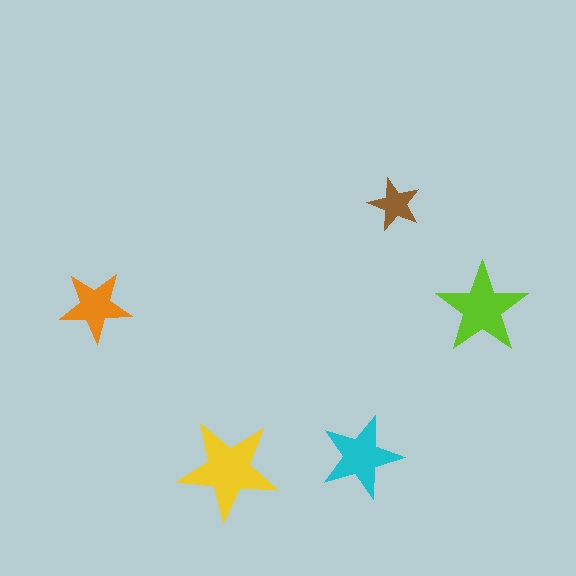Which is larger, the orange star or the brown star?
The orange one.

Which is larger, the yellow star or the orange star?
The yellow one.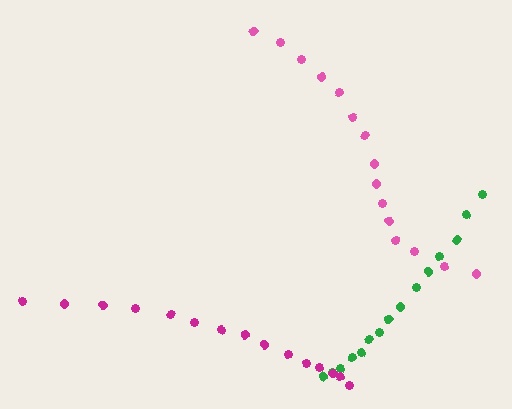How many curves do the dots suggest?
There are 3 distinct paths.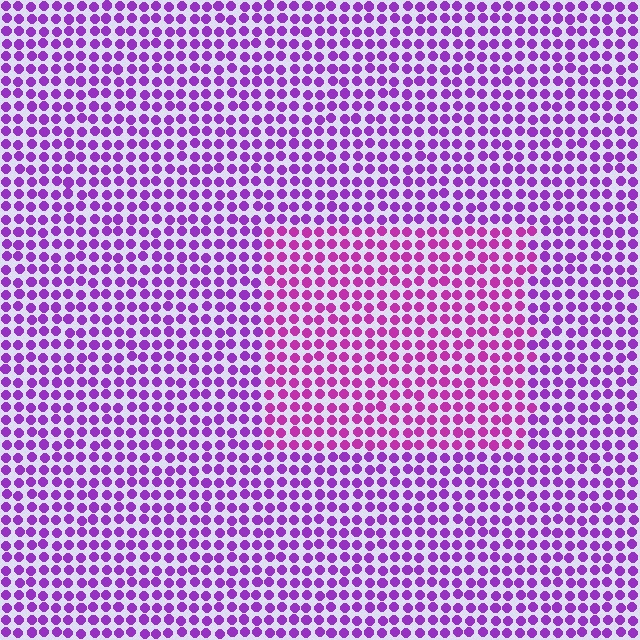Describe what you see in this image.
The image is filled with small purple elements in a uniform arrangement. A rectangle-shaped region is visible where the elements are tinted to a slightly different hue, forming a subtle color boundary.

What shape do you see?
I see a rectangle.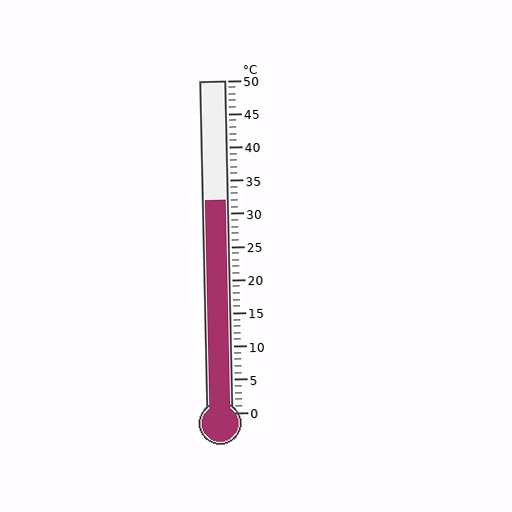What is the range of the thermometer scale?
The thermometer scale ranges from 0°C to 50°C.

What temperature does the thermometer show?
The thermometer shows approximately 32°C.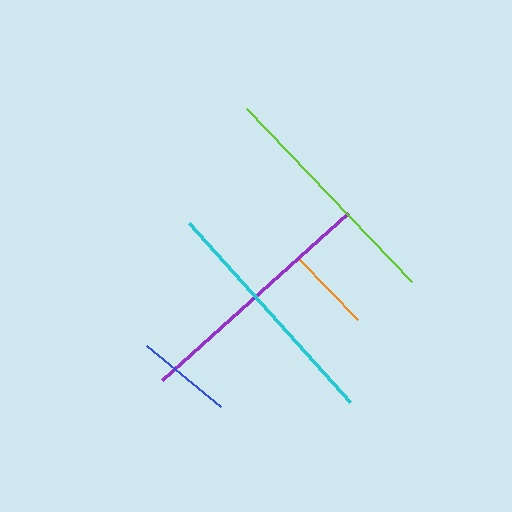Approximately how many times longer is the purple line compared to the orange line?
The purple line is approximately 3.0 times the length of the orange line.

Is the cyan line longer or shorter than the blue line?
The cyan line is longer than the blue line.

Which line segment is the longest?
The purple line is the longest at approximately 250 pixels.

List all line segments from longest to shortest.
From longest to shortest: purple, cyan, lime, blue, orange.